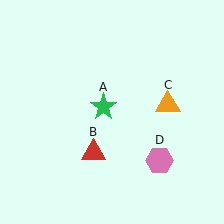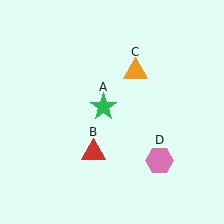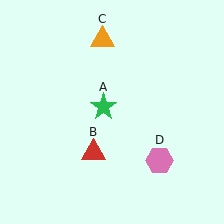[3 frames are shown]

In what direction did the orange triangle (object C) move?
The orange triangle (object C) moved up and to the left.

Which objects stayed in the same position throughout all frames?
Green star (object A) and red triangle (object B) and pink hexagon (object D) remained stationary.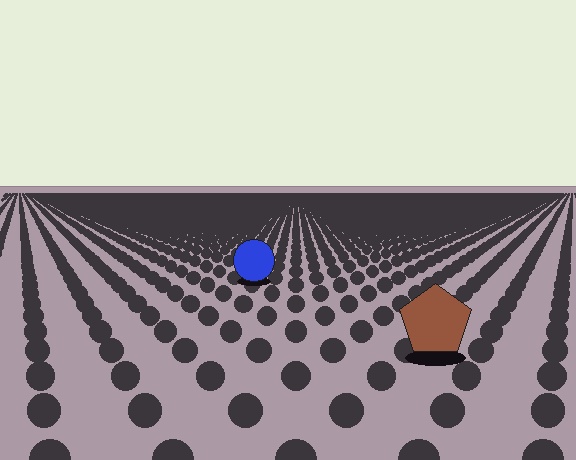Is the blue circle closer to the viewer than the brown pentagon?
No. The brown pentagon is closer — you can tell from the texture gradient: the ground texture is coarser near it.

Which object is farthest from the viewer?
The blue circle is farthest from the viewer. It appears smaller and the ground texture around it is denser.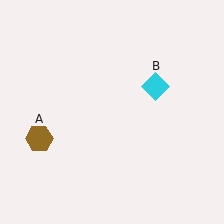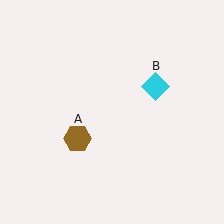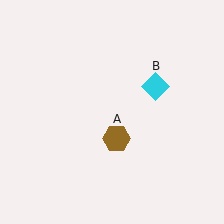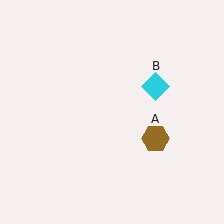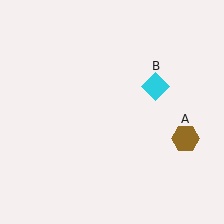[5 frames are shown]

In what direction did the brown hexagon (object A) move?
The brown hexagon (object A) moved right.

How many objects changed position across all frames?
1 object changed position: brown hexagon (object A).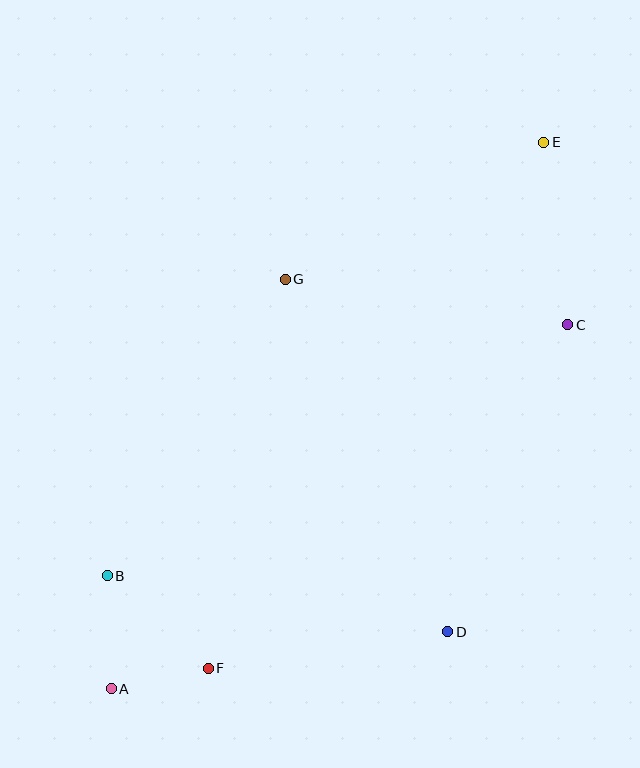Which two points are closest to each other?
Points A and F are closest to each other.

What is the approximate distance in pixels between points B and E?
The distance between B and E is approximately 615 pixels.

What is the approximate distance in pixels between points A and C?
The distance between A and C is approximately 584 pixels.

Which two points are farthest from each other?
Points A and E are farthest from each other.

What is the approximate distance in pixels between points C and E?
The distance between C and E is approximately 184 pixels.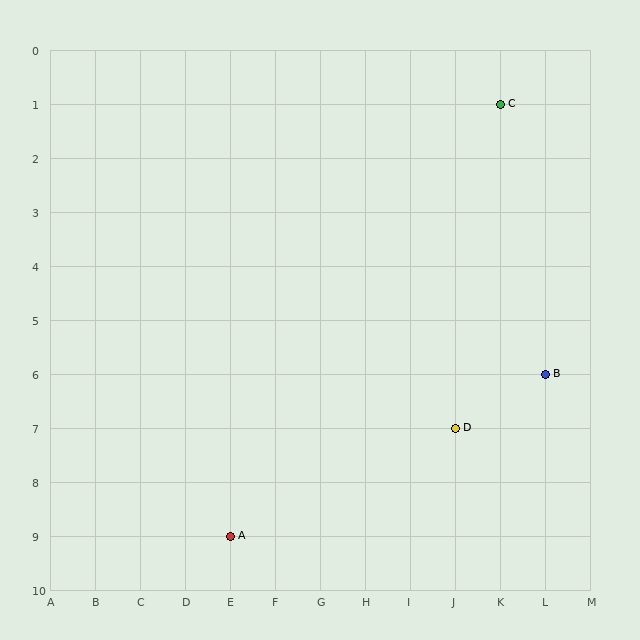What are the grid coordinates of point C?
Point C is at grid coordinates (K, 1).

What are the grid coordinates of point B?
Point B is at grid coordinates (L, 6).